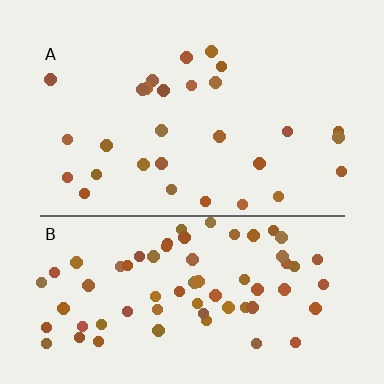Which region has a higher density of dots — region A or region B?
B (the bottom).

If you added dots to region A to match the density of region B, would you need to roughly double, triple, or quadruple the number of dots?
Approximately double.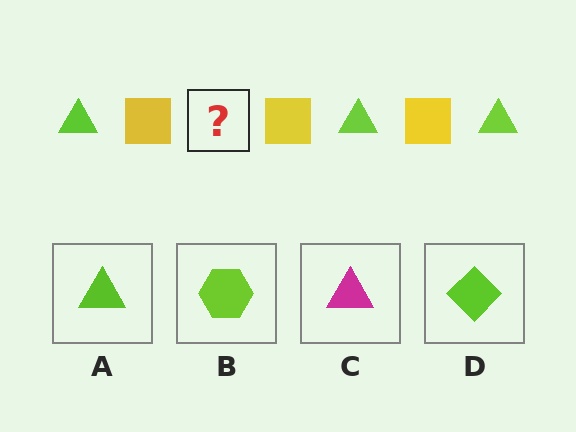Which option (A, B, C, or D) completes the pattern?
A.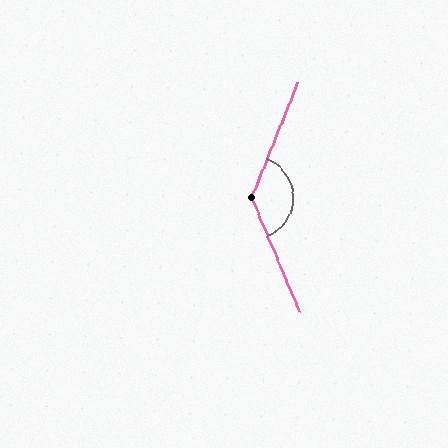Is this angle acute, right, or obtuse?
It is obtuse.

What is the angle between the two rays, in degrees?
Approximately 135 degrees.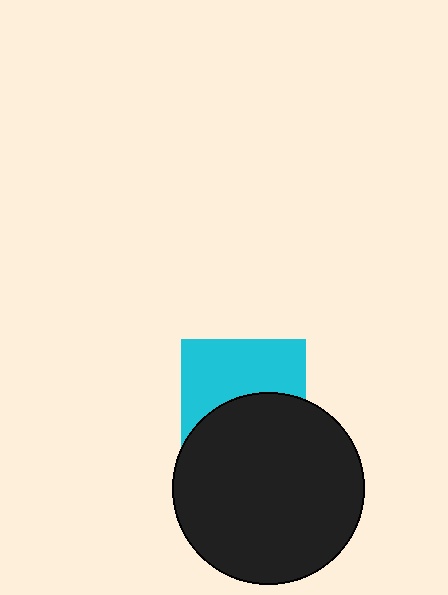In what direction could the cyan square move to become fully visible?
The cyan square could move up. That would shift it out from behind the black circle entirely.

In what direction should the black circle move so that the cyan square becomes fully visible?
The black circle should move down. That is the shortest direction to clear the overlap and leave the cyan square fully visible.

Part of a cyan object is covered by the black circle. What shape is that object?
It is a square.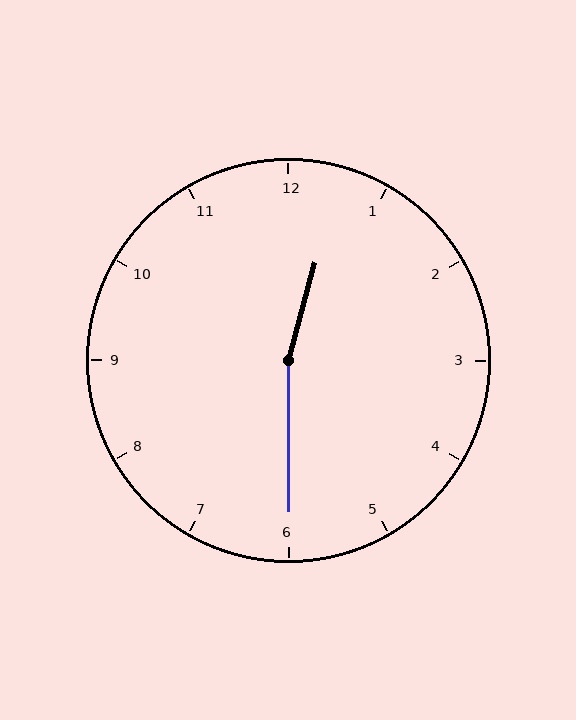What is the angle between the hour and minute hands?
Approximately 165 degrees.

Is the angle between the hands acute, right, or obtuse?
It is obtuse.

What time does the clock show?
12:30.